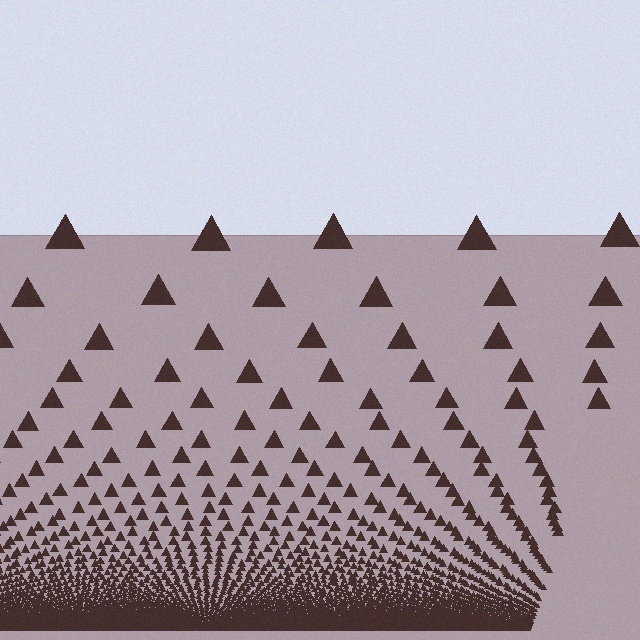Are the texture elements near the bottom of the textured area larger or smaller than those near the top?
Smaller. The gradient is inverted — elements near the bottom are smaller and denser.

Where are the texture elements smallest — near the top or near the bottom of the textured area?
Near the bottom.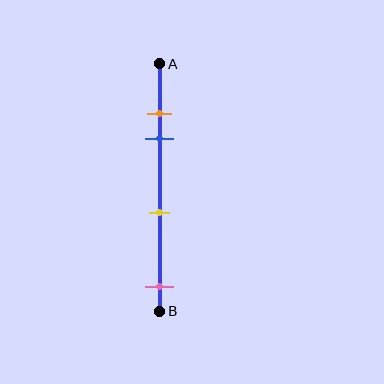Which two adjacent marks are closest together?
The orange and blue marks are the closest adjacent pair.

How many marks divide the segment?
There are 4 marks dividing the segment.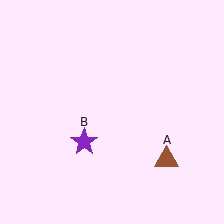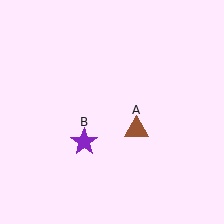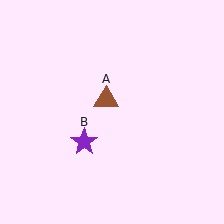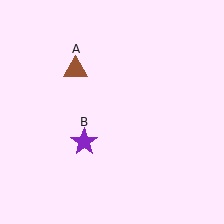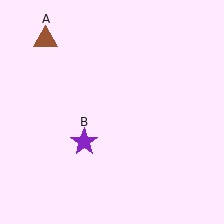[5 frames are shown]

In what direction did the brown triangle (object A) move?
The brown triangle (object A) moved up and to the left.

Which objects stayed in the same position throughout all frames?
Purple star (object B) remained stationary.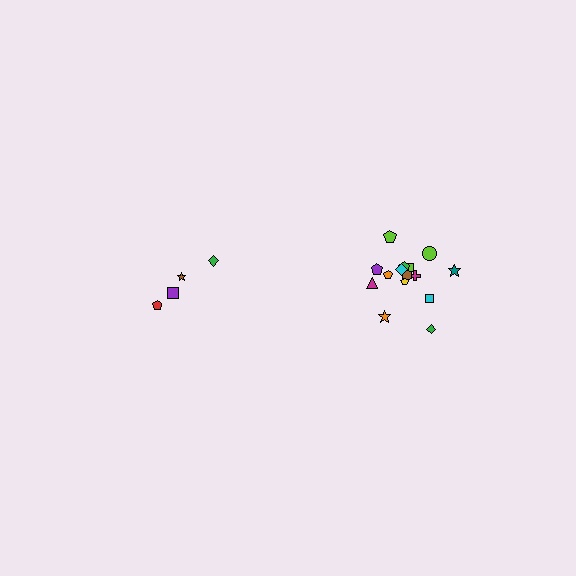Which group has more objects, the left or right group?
The right group.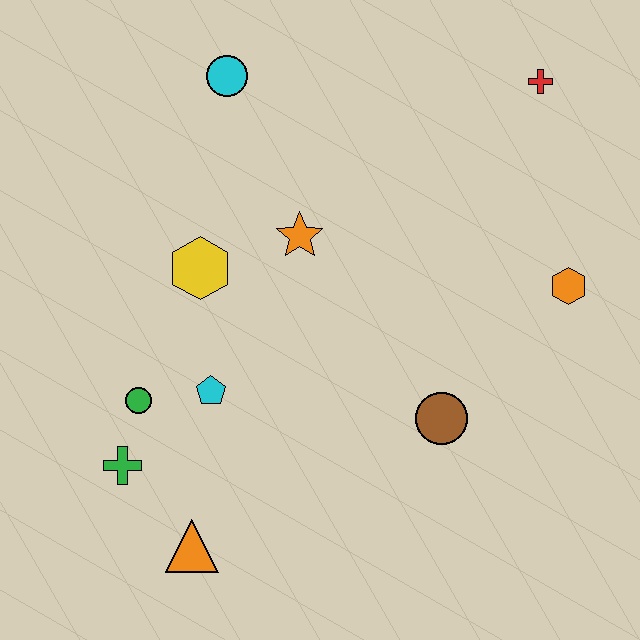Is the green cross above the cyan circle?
No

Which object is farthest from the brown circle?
The cyan circle is farthest from the brown circle.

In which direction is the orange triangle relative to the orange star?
The orange triangle is below the orange star.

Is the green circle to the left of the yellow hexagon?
Yes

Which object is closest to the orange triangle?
The green cross is closest to the orange triangle.